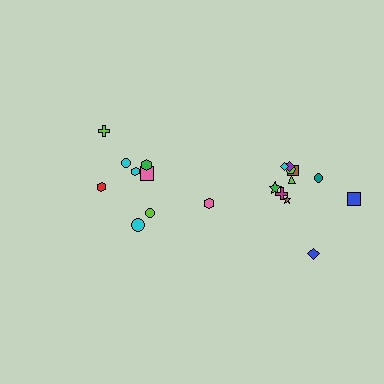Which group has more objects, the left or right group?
The right group.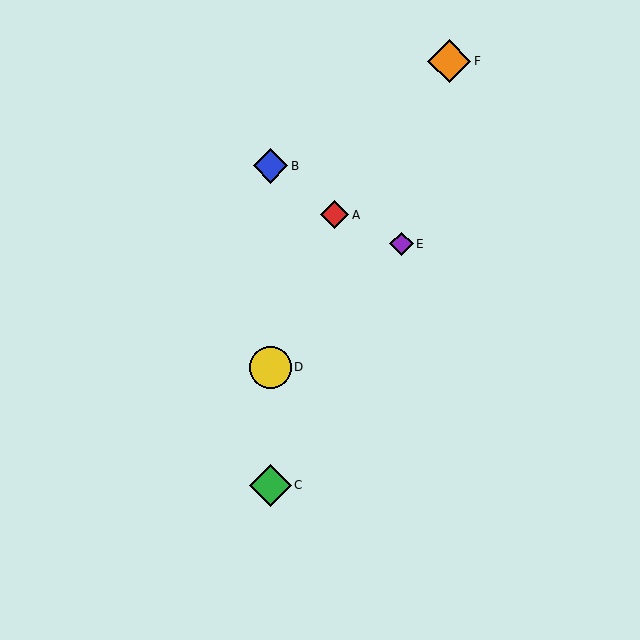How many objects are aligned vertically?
3 objects (B, C, D) are aligned vertically.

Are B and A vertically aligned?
No, B is at x≈270 and A is at x≈335.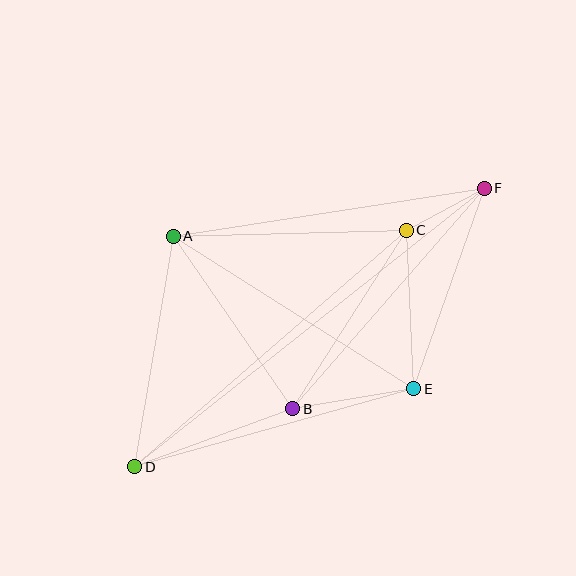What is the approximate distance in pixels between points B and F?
The distance between B and F is approximately 292 pixels.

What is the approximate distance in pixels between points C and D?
The distance between C and D is approximately 360 pixels.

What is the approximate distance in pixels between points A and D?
The distance between A and D is approximately 234 pixels.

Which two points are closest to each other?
Points C and F are closest to each other.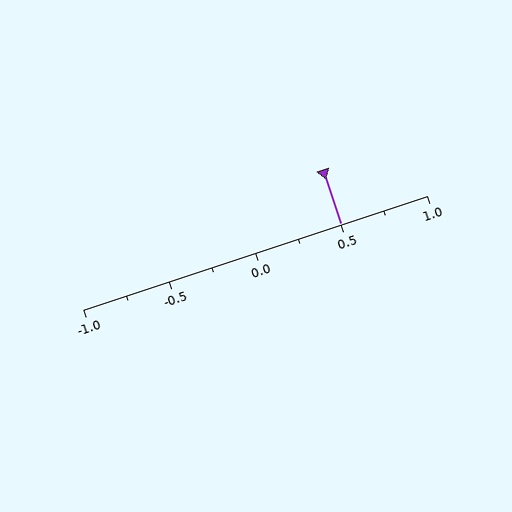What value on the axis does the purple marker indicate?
The marker indicates approximately 0.5.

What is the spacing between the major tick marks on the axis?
The major ticks are spaced 0.5 apart.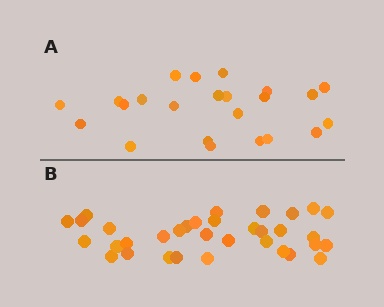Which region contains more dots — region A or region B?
Region B (the bottom region) has more dots.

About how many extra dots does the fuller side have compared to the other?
Region B has roughly 12 or so more dots than region A.